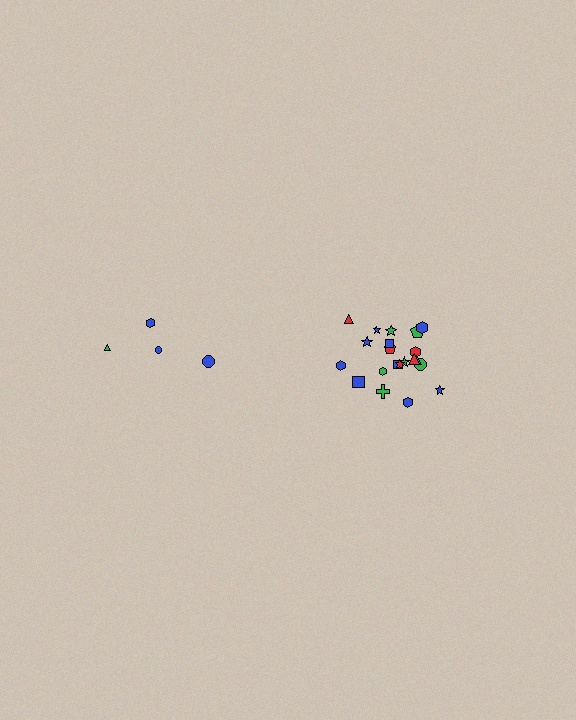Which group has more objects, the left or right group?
The right group.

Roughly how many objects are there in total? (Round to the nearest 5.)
Roughly 25 objects in total.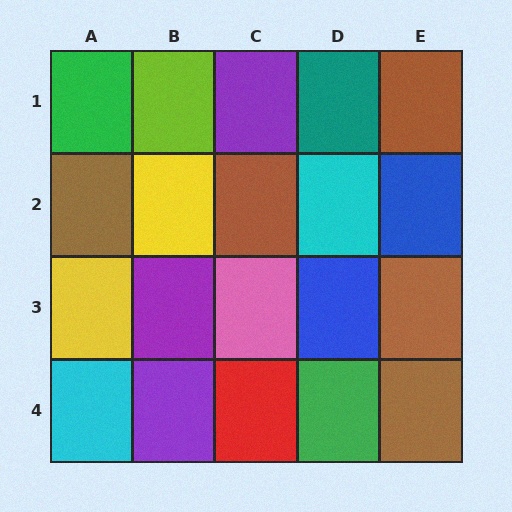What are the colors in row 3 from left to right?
Yellow, purple, pink, blue, brown.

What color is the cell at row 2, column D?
Cyan.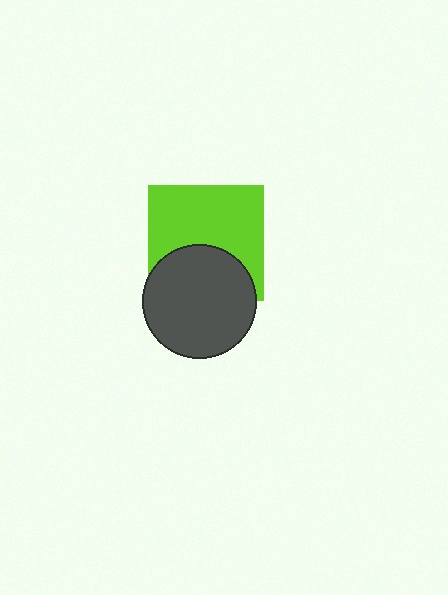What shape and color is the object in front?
The object in front is a dark gray circle.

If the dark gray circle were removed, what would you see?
You would see the complete lime square.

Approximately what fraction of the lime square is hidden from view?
Roughly 38% of the lime square is hidden behind the dark gray circle.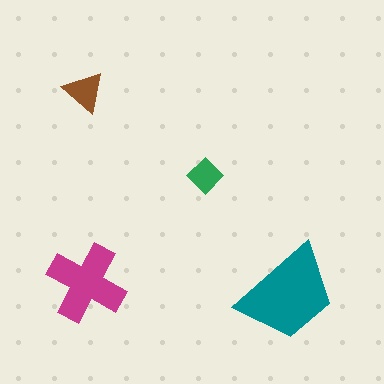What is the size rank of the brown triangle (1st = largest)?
3rd.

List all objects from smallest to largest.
The green diamond, the brown triangle, the magenta cross, the teal trapezoid.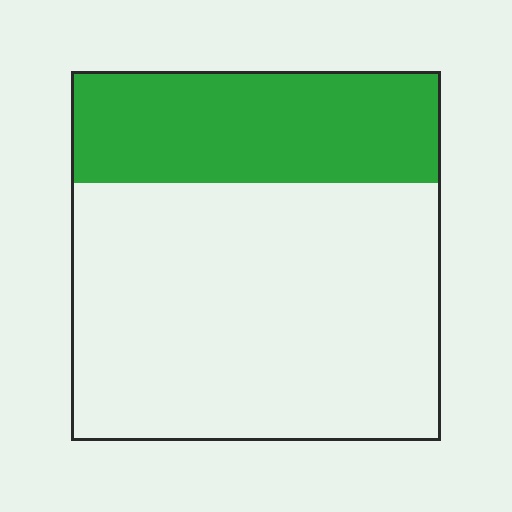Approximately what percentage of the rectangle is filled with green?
Approximately 30%.